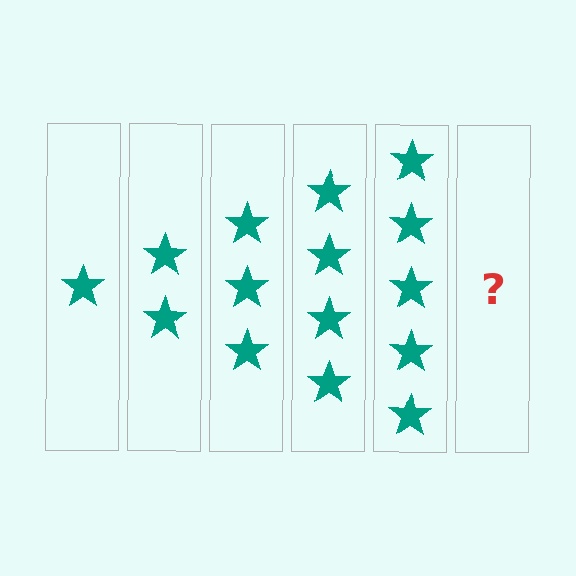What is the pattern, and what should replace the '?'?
The pattern is that each step adds one more star. The '?' should be 6 stars.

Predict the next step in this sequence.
The next step is 6 stars.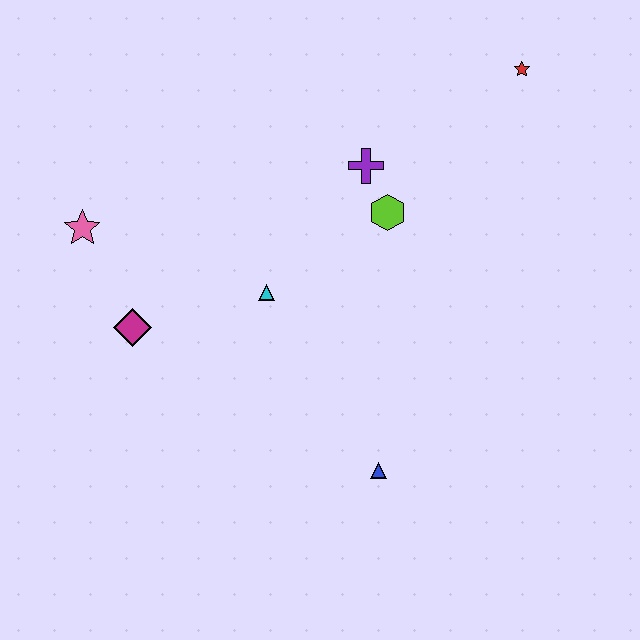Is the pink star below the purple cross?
Yes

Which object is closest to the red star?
The purple cross is closest to the red star.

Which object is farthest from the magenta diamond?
The red star is farthest from the magenta diamond.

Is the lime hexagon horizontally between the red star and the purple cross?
Yes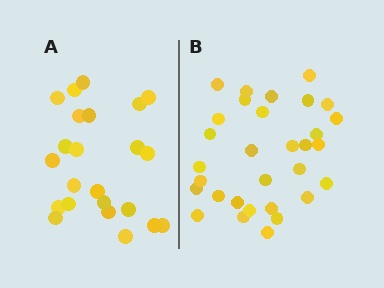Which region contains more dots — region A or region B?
Region B (the right region) has more dots.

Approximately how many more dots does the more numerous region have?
Region B has roughly 8 or so more dots than region A.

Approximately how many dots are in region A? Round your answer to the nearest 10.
About 20 dots. (The exact count is 23, which rounds to 20.)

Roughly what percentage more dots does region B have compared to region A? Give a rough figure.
About 35% more.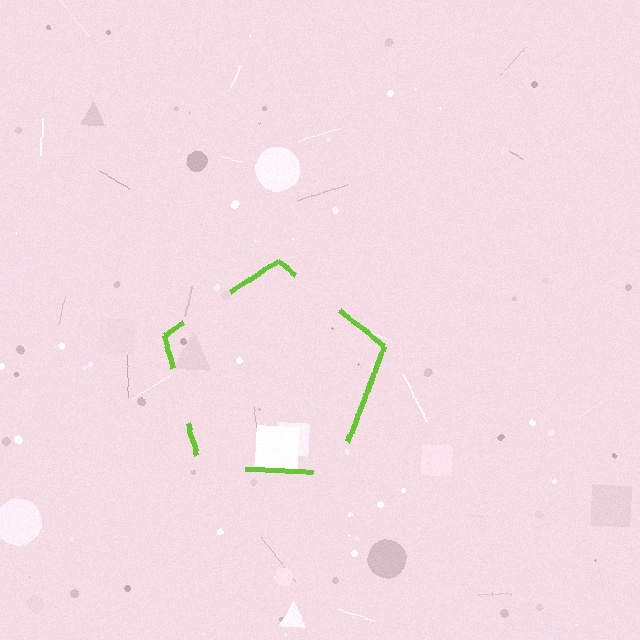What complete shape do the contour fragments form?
The contour fragments form a pentagon.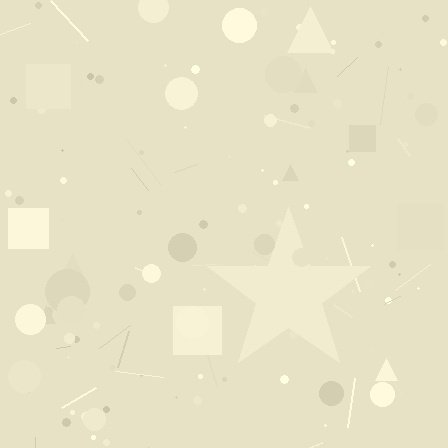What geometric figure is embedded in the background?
A star is embedded in the background.